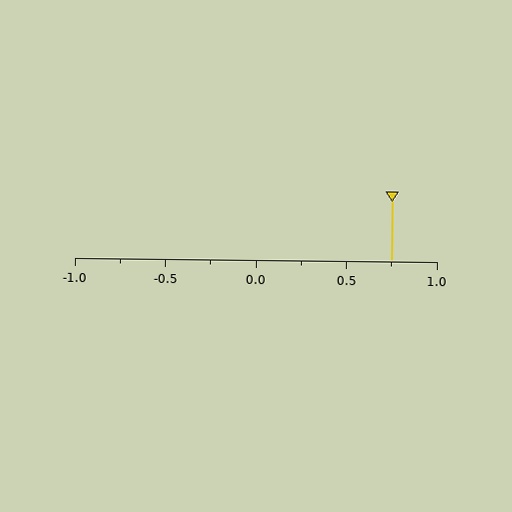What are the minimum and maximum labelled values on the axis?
The axis runs from -1.0 to 1.0.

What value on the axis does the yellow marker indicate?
The marker indicates approximately 0.75.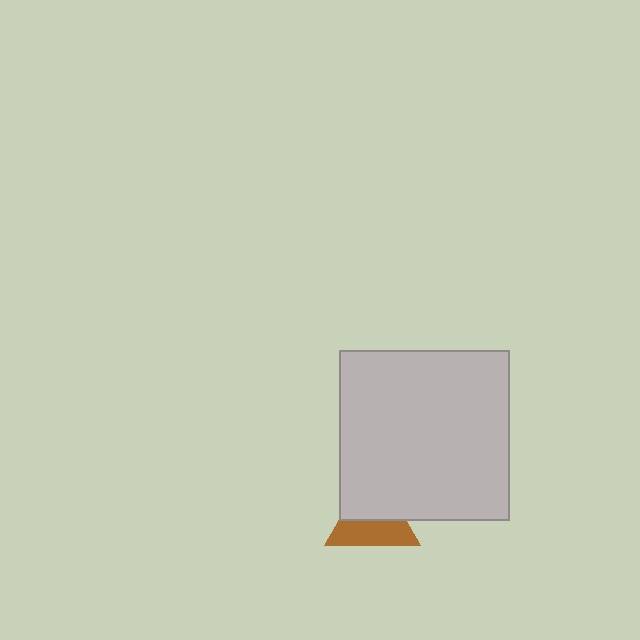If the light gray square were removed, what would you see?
You would see the complete brown triangle.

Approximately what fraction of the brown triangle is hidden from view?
Roughly 51% of the brown triangle is hidden behind the light gray square.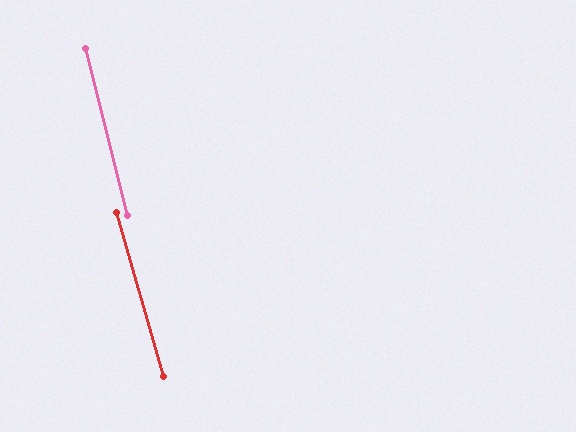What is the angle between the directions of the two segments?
Approximately 2 degrees.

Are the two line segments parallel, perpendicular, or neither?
Parallel — their directions differ by only 1.7°.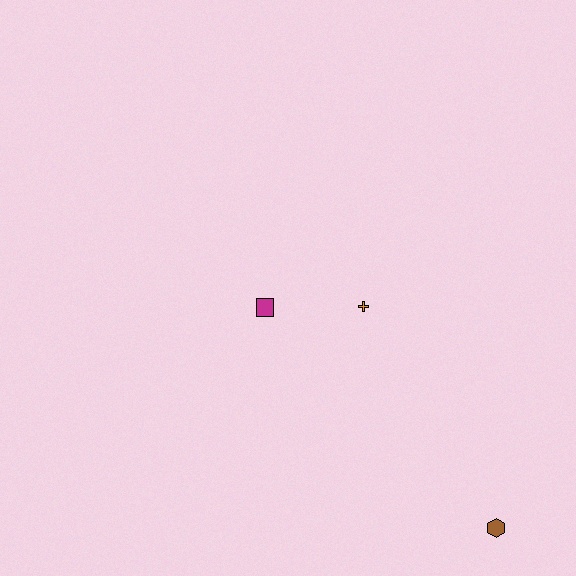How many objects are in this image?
There are 3 objects.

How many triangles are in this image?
There are no triangles.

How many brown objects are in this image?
There is 1 brown object.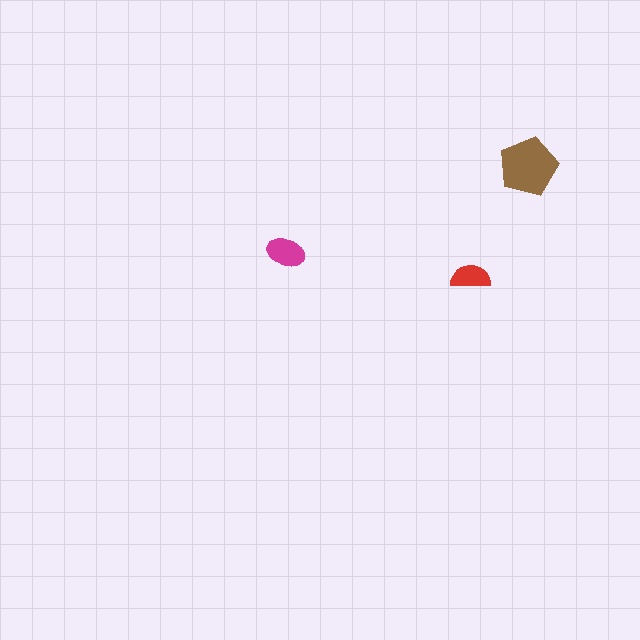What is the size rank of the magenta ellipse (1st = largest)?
2nd.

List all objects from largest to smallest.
The brown pentagon, the magenta ellipse, the red semicircle.